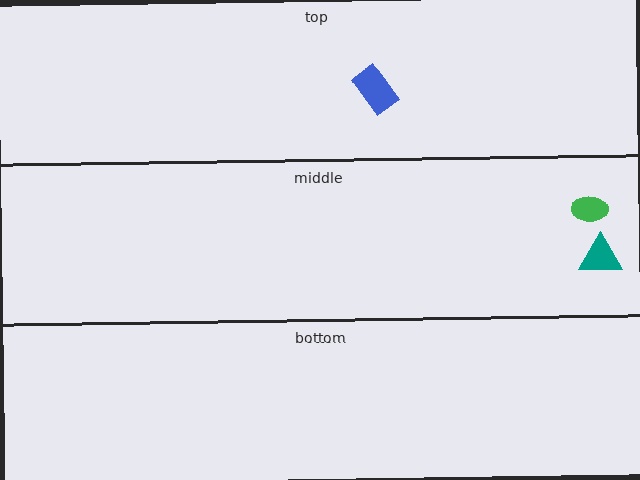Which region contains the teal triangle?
The middle region.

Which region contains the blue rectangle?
The top region.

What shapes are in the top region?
The blue rectangle.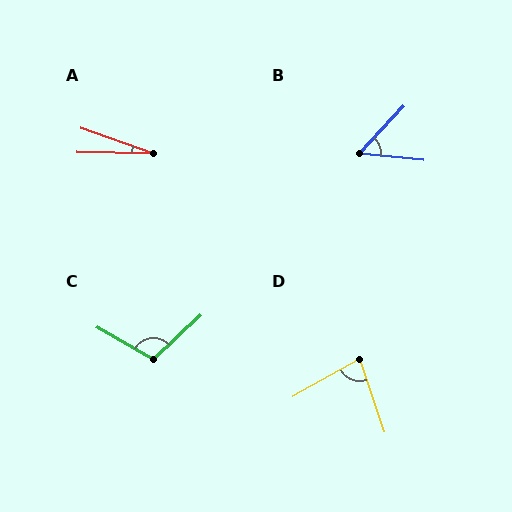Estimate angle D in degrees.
Approximately 79 degrees.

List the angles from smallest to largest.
A (19°), B (52°), D (79°), C (107°).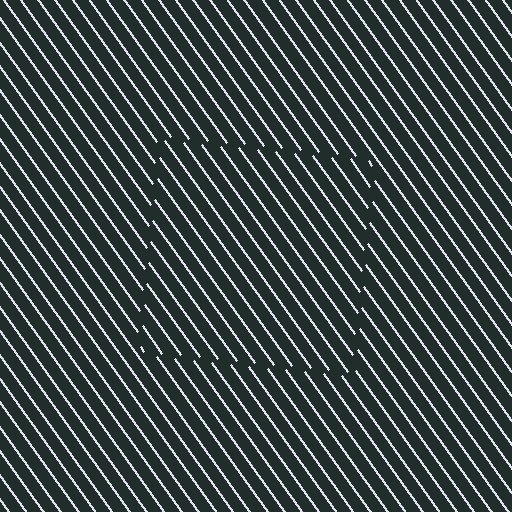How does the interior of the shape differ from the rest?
The interior of the shape contains the same grating, shifted by half a period — the contour is defined by the phase discontinuity where line-ends from the inner and outer gratings abut.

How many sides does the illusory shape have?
4 sides — the line-ends trace a square.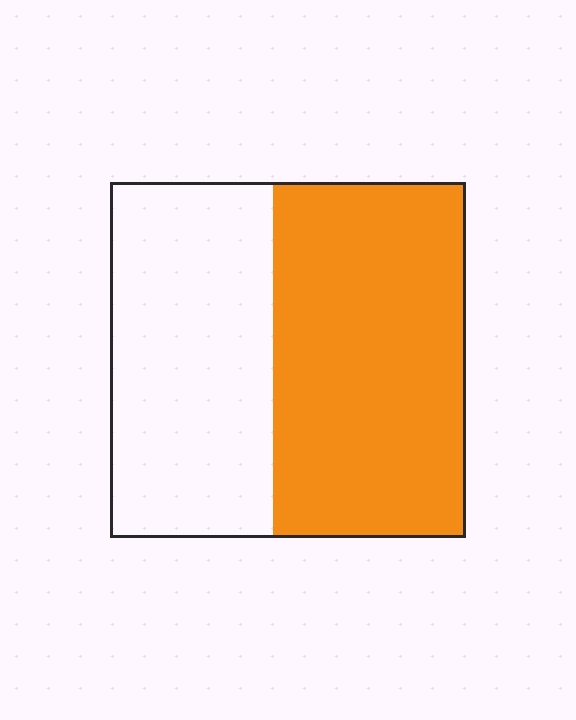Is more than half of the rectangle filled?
Yes.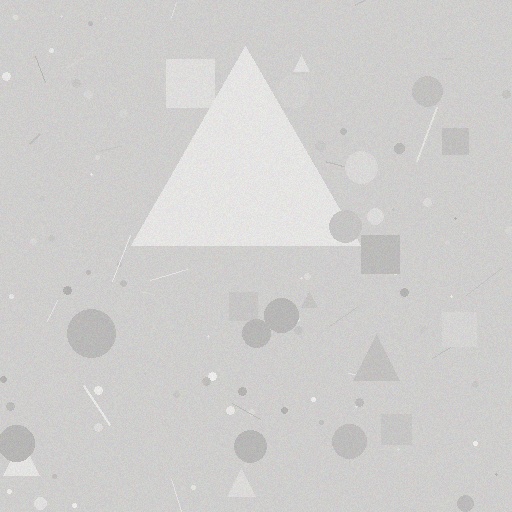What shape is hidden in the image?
A triangle is hidden in the image.